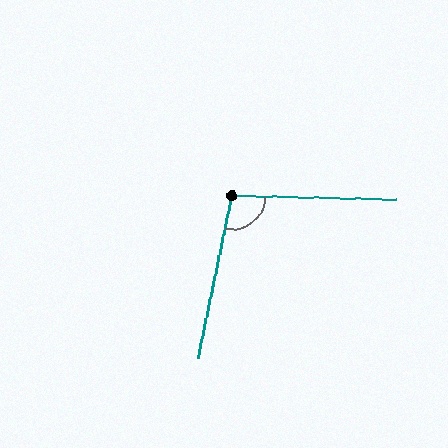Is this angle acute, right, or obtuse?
It is obtuse.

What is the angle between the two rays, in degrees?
Approximately 101 degrees.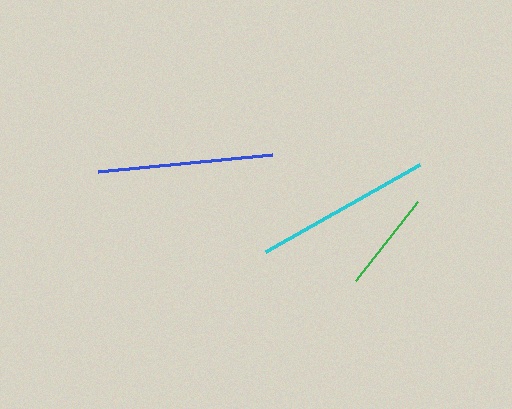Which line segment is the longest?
The cyan line is the longest at approximately 177 pixels.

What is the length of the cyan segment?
The cyan segment is approximately 177 pixels long.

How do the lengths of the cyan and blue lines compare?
The cyan and blue lines are approximately the same length.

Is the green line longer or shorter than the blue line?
The blue line is longer than the green line.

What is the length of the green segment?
The green segment is approximately 101 pixels long.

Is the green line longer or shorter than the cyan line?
The cyan line is longer than the green line.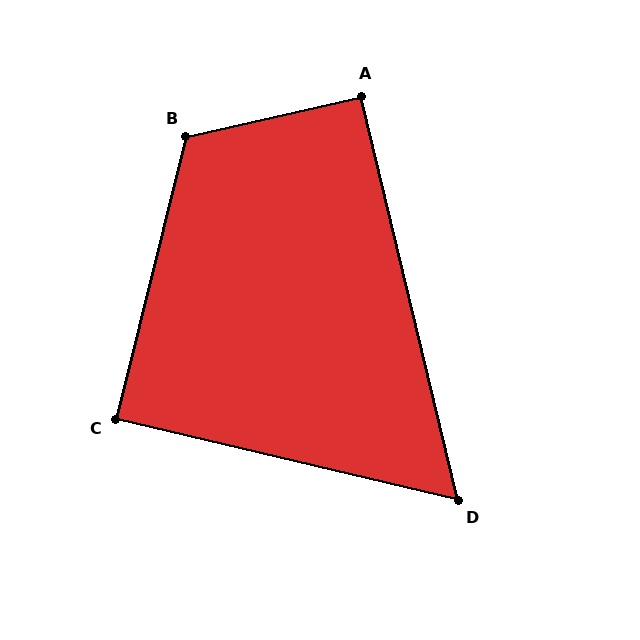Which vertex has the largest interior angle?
B, at approximately 117 degrees.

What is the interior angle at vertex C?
Approximately 89 degrees (approximately right).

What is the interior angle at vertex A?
Approximately 91 degrees (approximately right).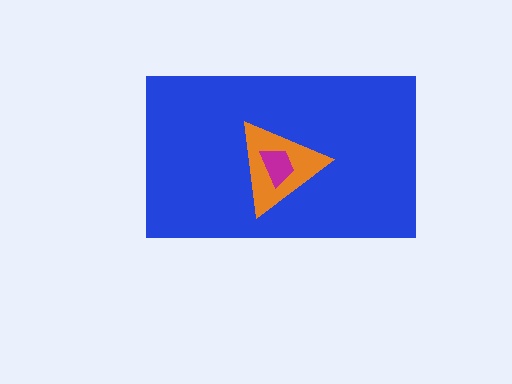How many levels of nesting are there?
3.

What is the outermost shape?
The blue rectangle.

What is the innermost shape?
The magenta trapezoid.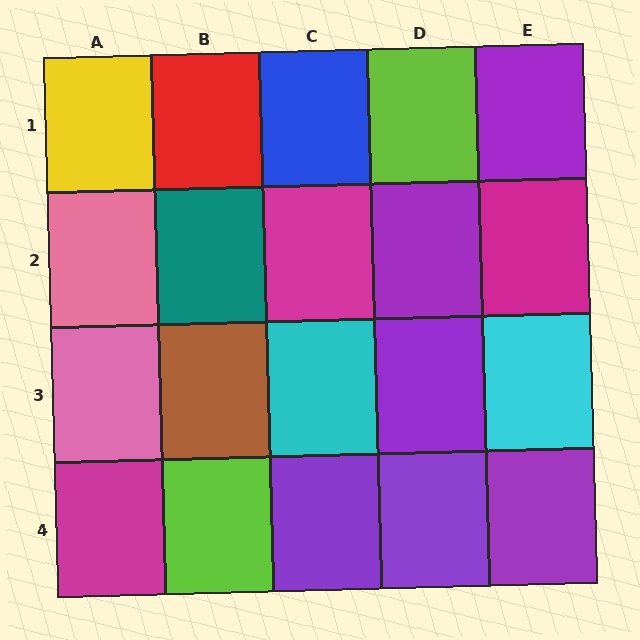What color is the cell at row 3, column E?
Cyan.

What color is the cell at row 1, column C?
Blue.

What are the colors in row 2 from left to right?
Pink, teal, magenta, purple, magenta.